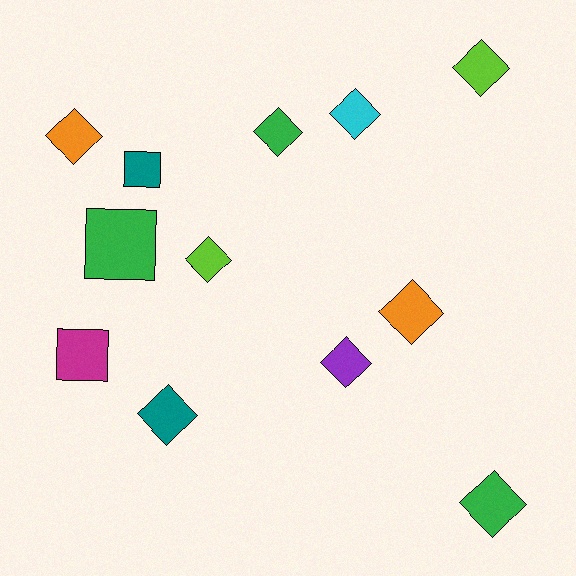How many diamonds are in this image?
There are 9 diamonds.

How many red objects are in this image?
There are no red objects.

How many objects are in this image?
There are 12 objects.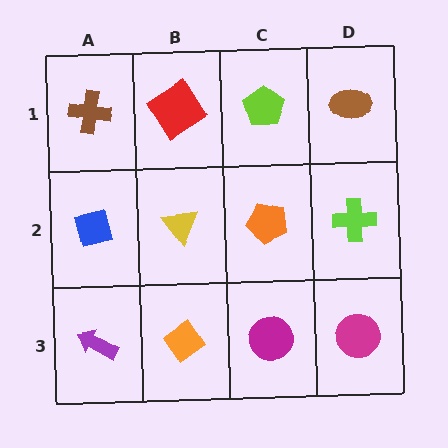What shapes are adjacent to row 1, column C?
An orange pentagon (row 2, column C), a red diamond (row 1, column B), a brown ellipse (row 1, column D).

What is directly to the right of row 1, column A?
A red diamond.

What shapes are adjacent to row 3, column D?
A lime cross (row 2, column D), a magenta circle (row 3, column C).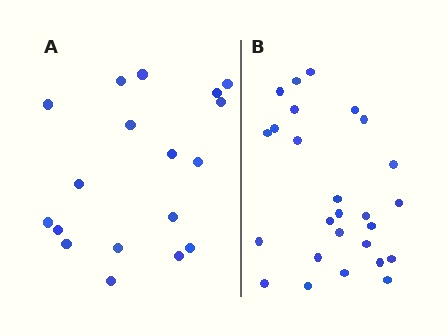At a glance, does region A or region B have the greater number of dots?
Region B (the right region) has more dots.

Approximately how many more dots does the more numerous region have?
Region B has roughly 8 or so more dots than region A.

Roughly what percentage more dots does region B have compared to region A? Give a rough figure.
About 45% more.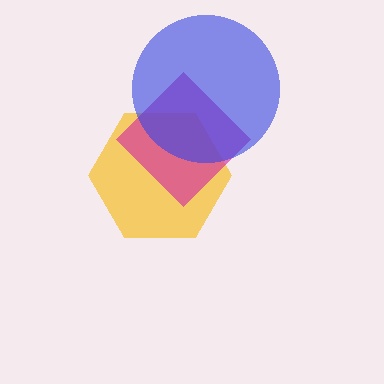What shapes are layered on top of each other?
The layered shapes are: a yellow hexagon, a magenta diamond, a blue circle.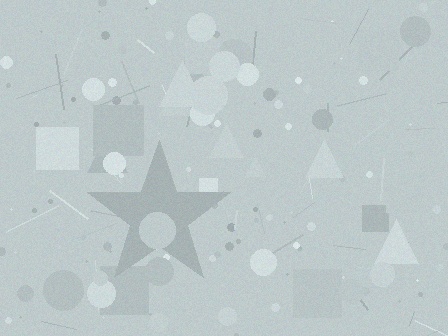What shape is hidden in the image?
A star is hidden in the image.